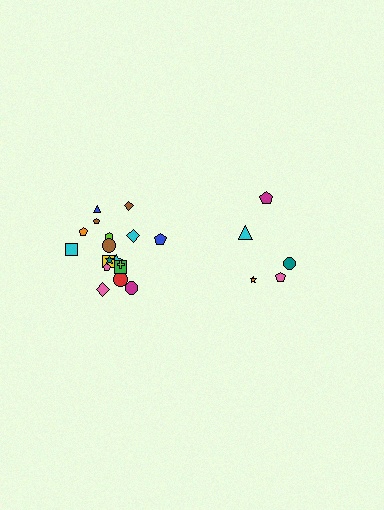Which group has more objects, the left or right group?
The left group.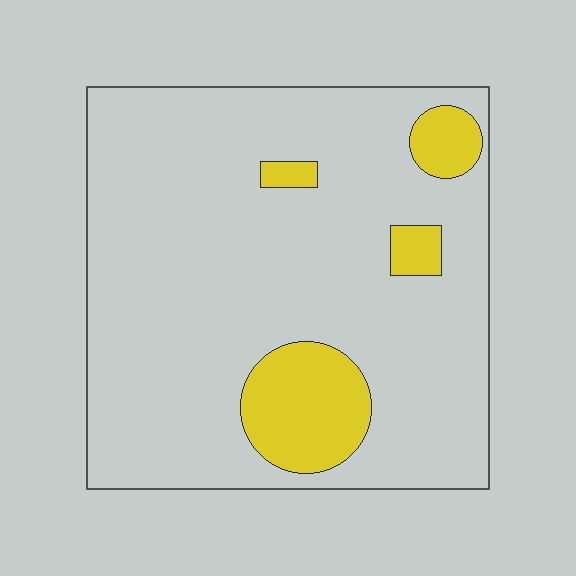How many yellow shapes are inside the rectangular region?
4.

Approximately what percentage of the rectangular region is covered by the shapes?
Approximately 15%.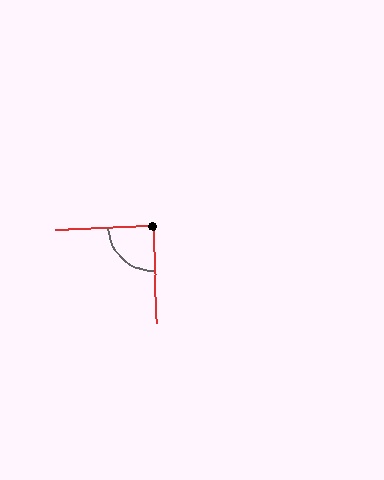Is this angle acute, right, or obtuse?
It is approximately a right angle.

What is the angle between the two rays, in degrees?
Approximately 90 degrees.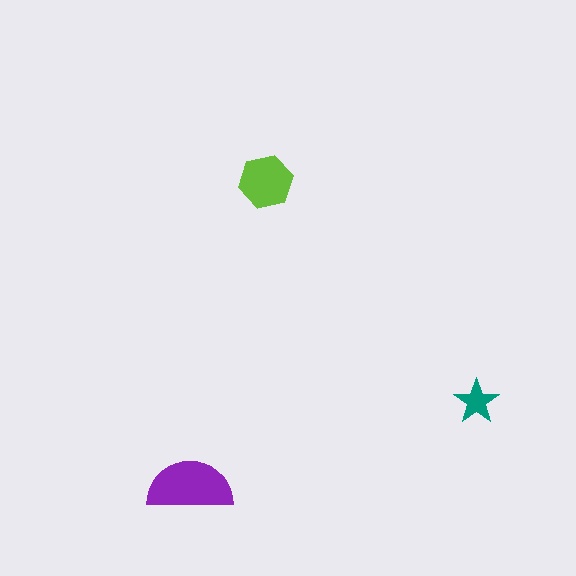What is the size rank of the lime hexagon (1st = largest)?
2nd.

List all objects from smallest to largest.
The teal star, the lime hexagon, the purple semicircle.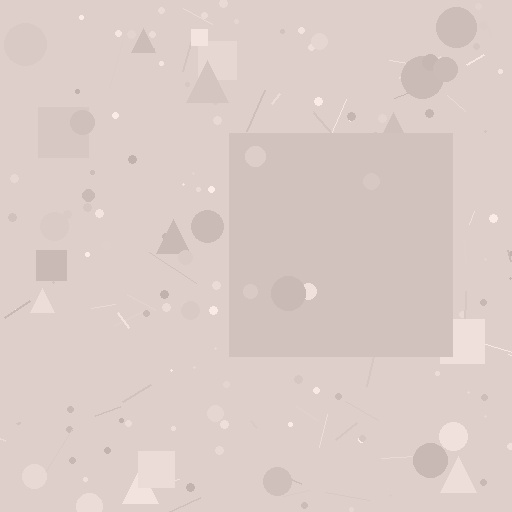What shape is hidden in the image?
A square is hidden in the image.